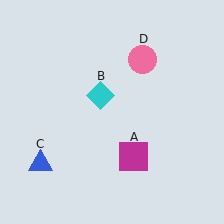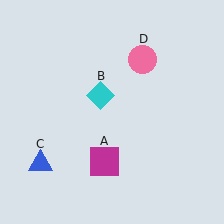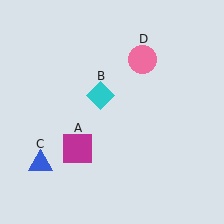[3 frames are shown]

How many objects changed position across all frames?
1 object changed position: magenta square (object A).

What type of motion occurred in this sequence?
The magenta square (object A) rotated clockwise around the center of the scene.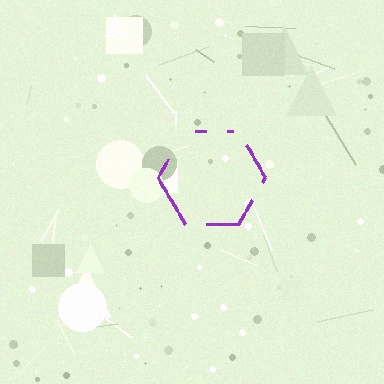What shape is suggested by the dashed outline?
The dashed outline suggests a hexagon.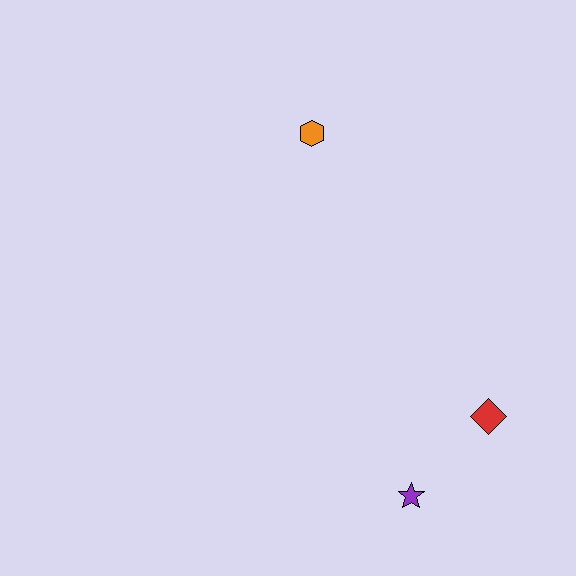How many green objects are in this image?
There are no green objects.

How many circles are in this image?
There are no circles.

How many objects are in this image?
There are 3 objects.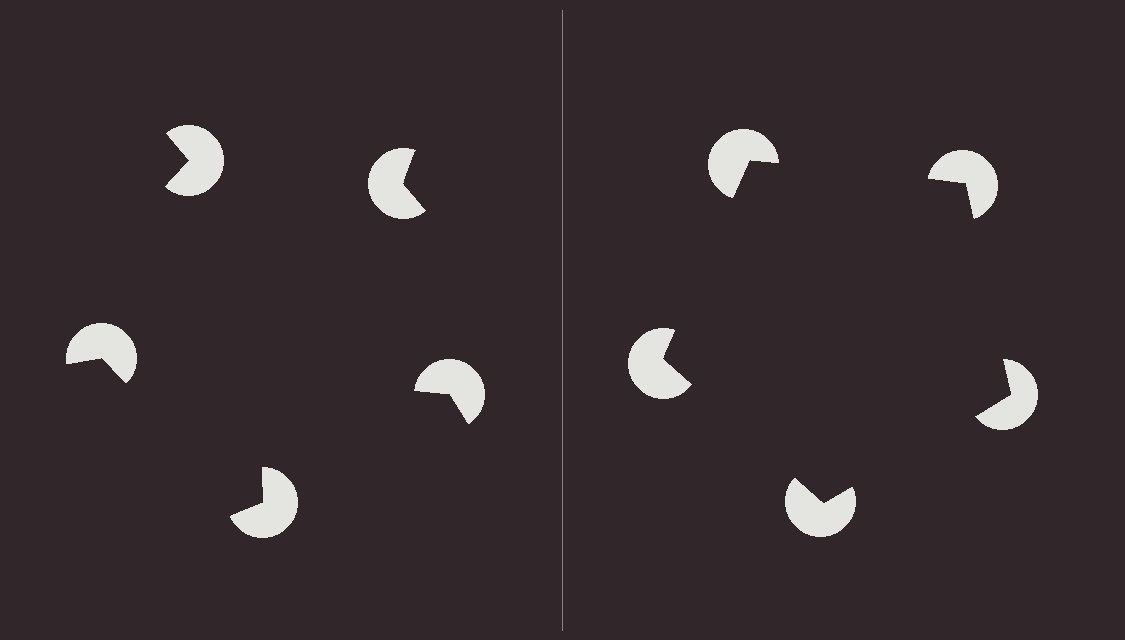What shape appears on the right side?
An illusory pentagon.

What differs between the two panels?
The pac-man discs are positioned identically on both sides; only the wedge orientations differ. On the right they align to a pentagon; on the left they are misaligned.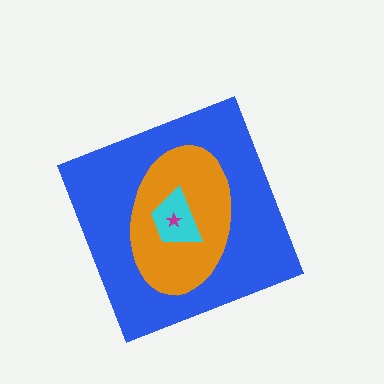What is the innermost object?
The magenta star.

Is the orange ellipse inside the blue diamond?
Yes.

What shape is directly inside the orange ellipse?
The cyan trapezoid.